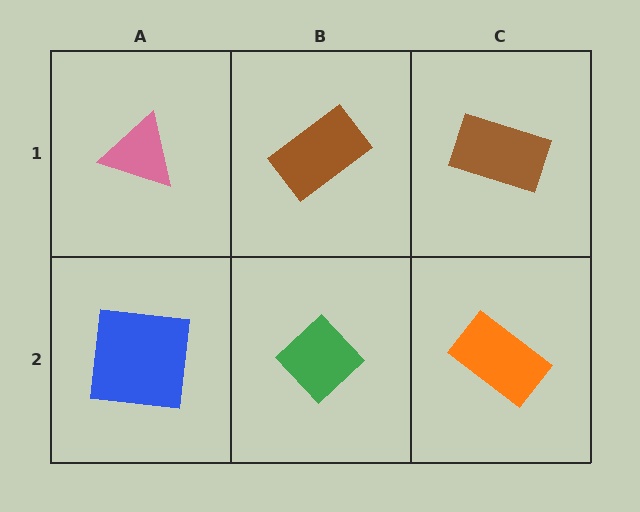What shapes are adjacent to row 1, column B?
A green diamond (row 2, column B), a pink triangle (row 1, column A), a brown rectangle (row 1, column C).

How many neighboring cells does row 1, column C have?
2.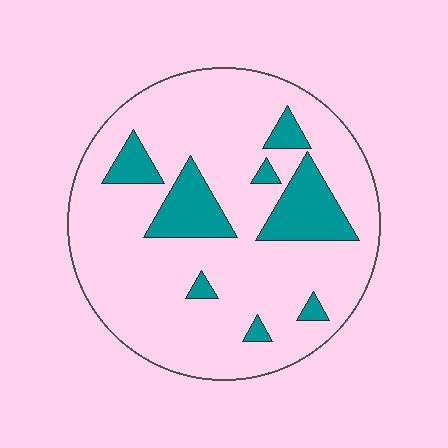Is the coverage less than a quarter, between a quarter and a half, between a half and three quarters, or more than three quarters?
Less than a quarter.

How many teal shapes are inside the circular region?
8.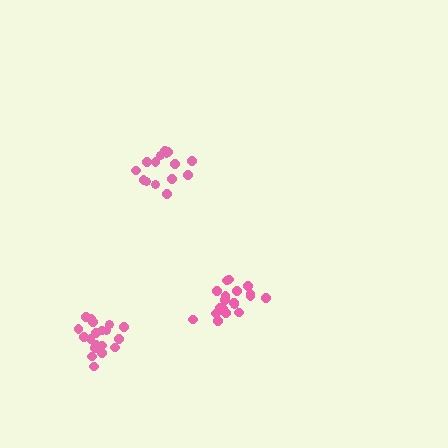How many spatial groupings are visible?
There are 3 spatial groupings.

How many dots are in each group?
Group 1: 20 dots, Group 2: 15 dots, Group 3: 19 dots (54 total).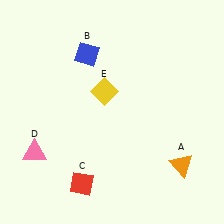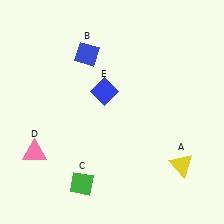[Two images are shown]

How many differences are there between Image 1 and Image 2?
There are 3 differences between the two images.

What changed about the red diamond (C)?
In Image 1, C is red. In Image 2, it changed to green.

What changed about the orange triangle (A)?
In Image 1, A is orange. In Image 2, it changed to yellow.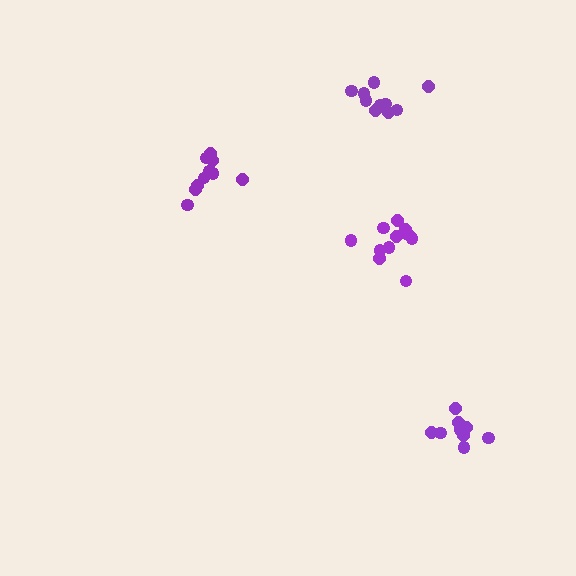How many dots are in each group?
Group 1: 12 dots, Group 2: 11 dots, Group 3: 10 dots, Group 4: 10 dots (43 total).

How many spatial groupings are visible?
There are 4 spatial groupings.